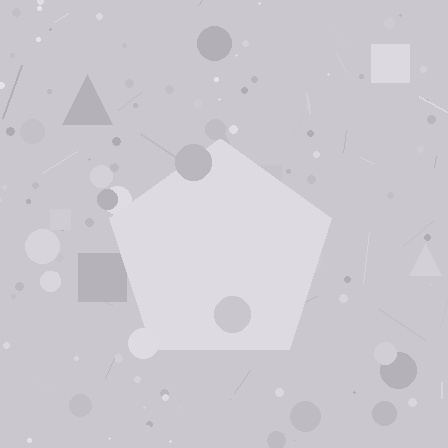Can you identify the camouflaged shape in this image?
The camouflaged shape is a pentagon.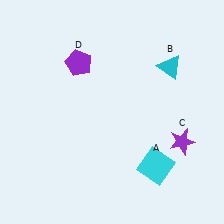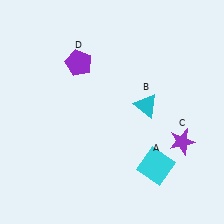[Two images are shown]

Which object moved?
The cyan triangle (B) moved down.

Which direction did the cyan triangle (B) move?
The cyan triangle (B) moved down.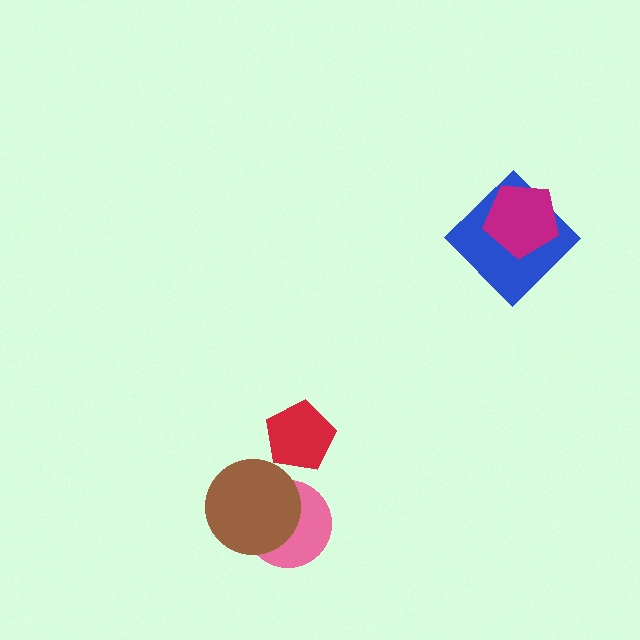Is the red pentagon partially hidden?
No, no other shape covers it.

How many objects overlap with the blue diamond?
1 object overlaps with the blue diamond.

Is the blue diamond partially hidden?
Yes, it is partially covered by another shape.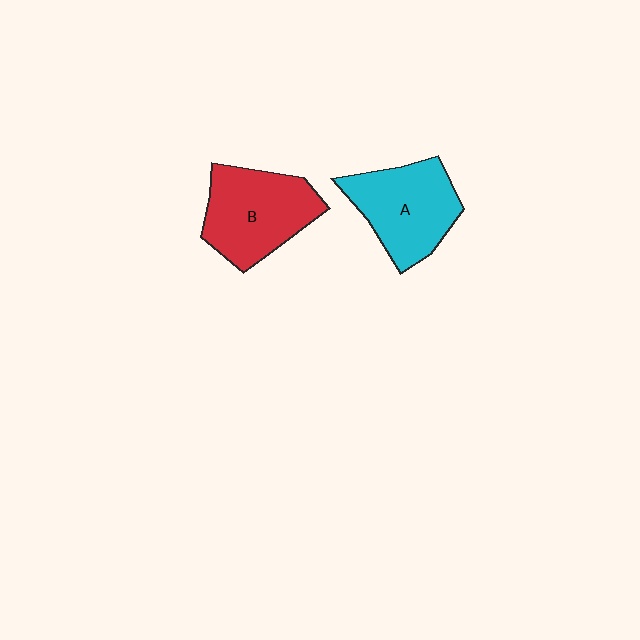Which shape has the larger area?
Shape B (red).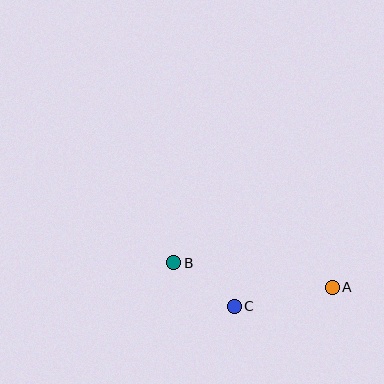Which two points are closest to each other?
Points B and C are closest to each other.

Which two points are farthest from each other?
Points A and B are farthest from each other.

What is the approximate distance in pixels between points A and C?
The distance between A and C is approximately 100 pixels.